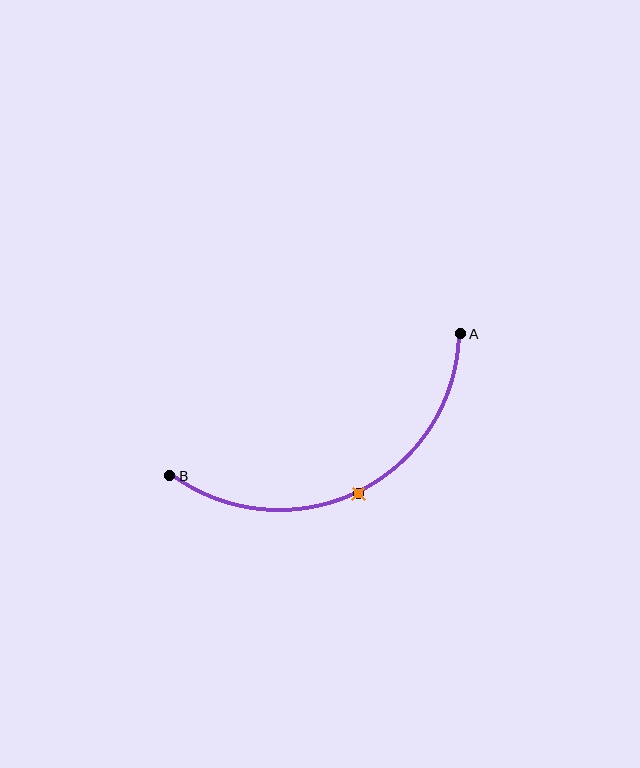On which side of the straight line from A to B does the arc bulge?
The arc bulges below the straight line connecting A and B.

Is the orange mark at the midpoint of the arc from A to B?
Yes. The orange mark lies on the arc at equal arc-length from both A and B — it is the arc midpoint.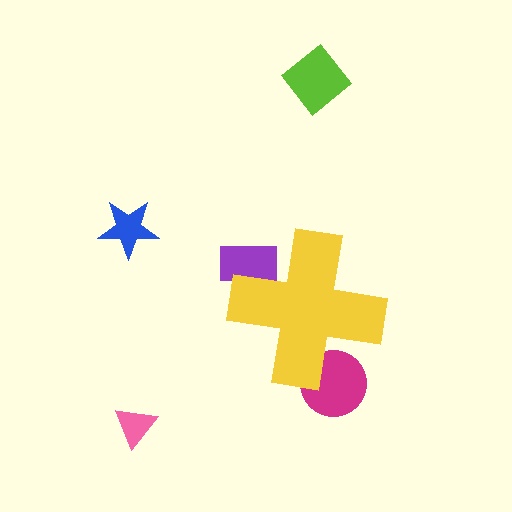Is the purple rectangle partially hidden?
Yes, the purple rectangle is partially hidden behind the yellow cross.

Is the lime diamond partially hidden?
No, the lime diamond is fully visible.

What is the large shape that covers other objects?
A yellow cross.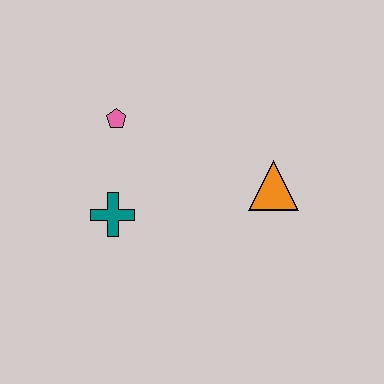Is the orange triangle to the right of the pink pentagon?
Yes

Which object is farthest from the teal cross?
The orange triangle is farthest from the teal cross.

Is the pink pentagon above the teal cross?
Yes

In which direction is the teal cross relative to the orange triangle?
The teal cross is to the left of the orange triangle.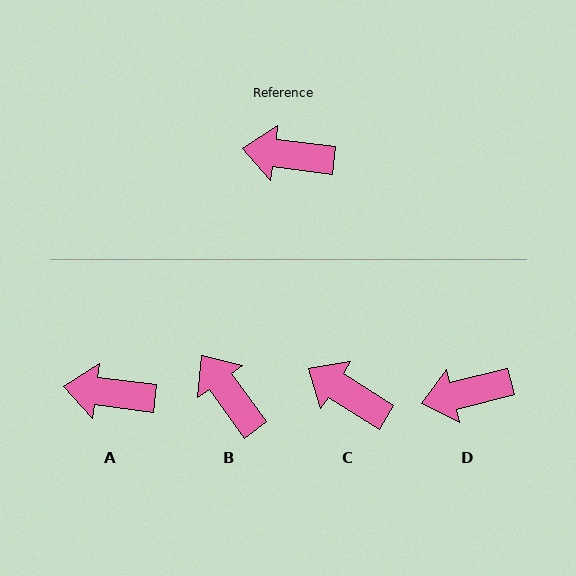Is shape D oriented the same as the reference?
No, it is off by about 21 degrees.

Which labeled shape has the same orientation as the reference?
A.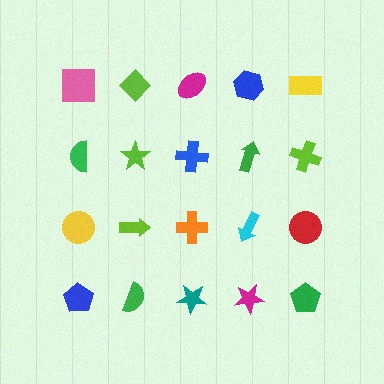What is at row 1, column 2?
A lime diamond.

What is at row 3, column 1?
A yellow circle.